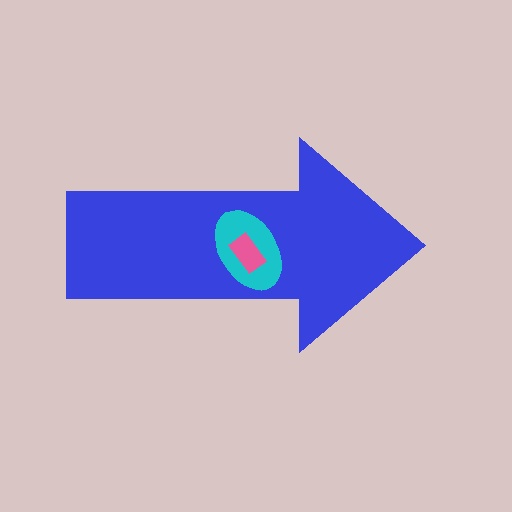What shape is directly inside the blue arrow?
The cyan ellipse.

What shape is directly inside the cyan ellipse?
The pink rectangle.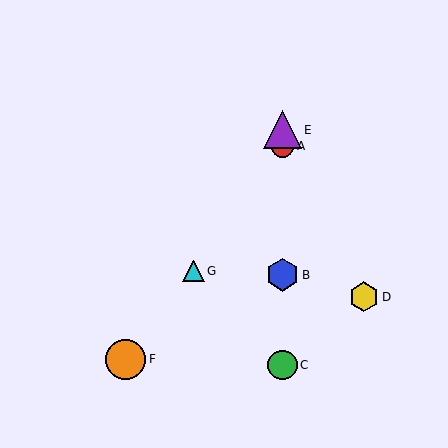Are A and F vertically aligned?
No, A is at x≈282 and F is at x≈126.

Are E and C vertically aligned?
Yes, both are at x≈282.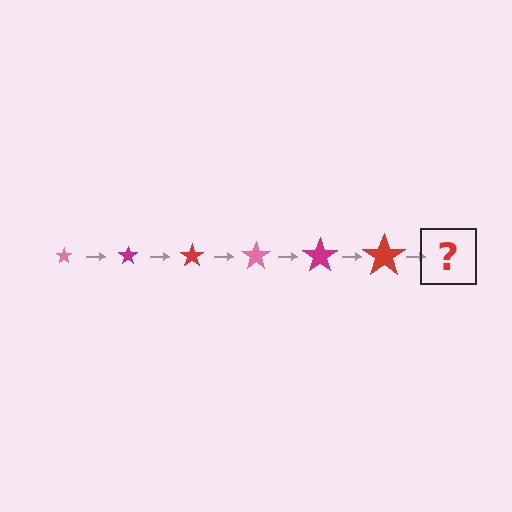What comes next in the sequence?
The next element should be a pink star, larger than the previous one.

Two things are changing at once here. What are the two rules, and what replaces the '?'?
The two rules are that the star grows larger each step and the color cycles through pink, magenta, and red. The '?' should be a pink star, larger than the previous one.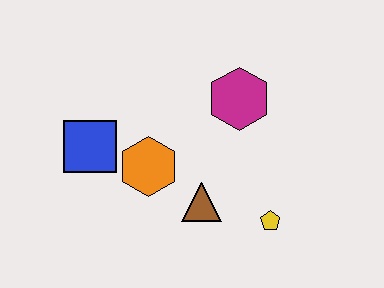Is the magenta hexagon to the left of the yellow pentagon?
Yes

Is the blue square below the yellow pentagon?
No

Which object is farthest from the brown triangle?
The blue square is farthest from the brown triangle.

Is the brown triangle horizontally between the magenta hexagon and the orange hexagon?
Yes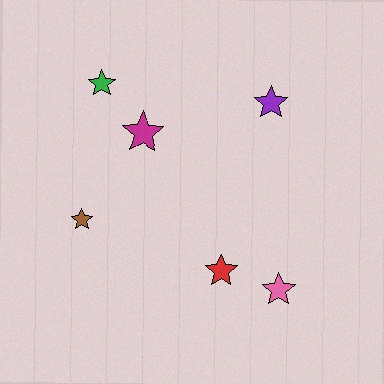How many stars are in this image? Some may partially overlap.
There are 6 stars.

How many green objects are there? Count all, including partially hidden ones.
There is 1 green object.